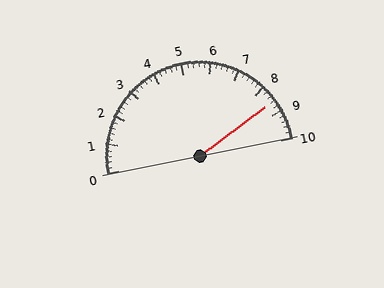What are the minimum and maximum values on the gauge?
The gauge ranges from 0 to 10.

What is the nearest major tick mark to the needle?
The nearest major tick mark is 9.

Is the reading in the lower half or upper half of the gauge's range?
The reading is in the upper half of the range (0 to 10).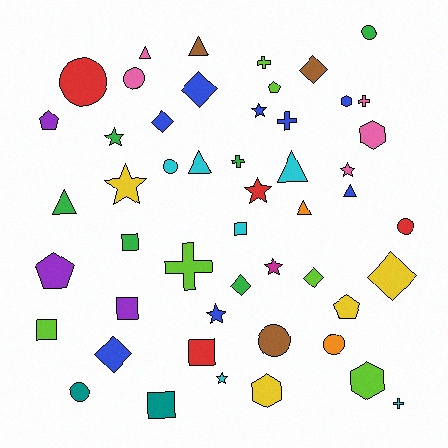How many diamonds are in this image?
There are 7 diamonds.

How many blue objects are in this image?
There are 8 blue objects.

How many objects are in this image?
There are 50 objects.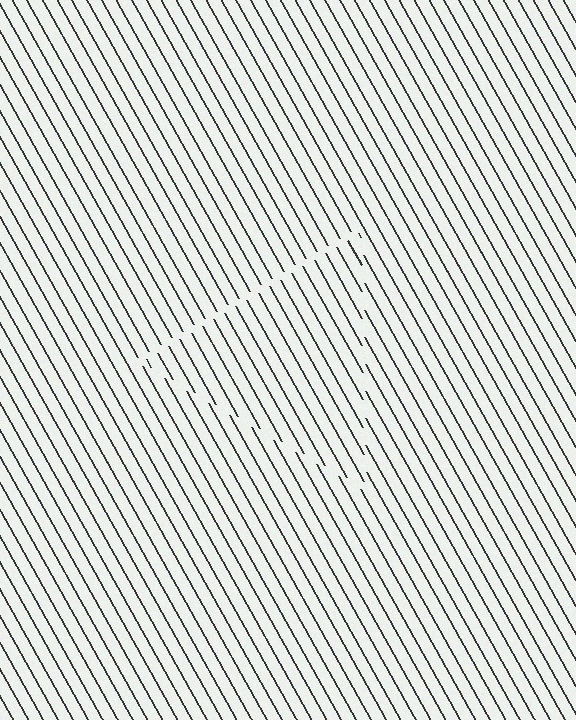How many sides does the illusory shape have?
3 sides — the line-ends trace a triangle.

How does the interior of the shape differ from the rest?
The interior of the shape contains the same grating, shifted by half a period — the contour is defined by the phase discontinuity where line-ends from the inner and outer gratings abut.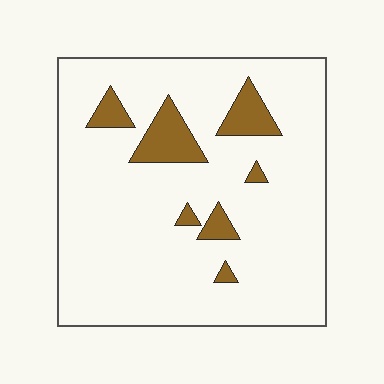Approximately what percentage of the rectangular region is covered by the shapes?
Approximately 10%.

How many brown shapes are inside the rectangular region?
7.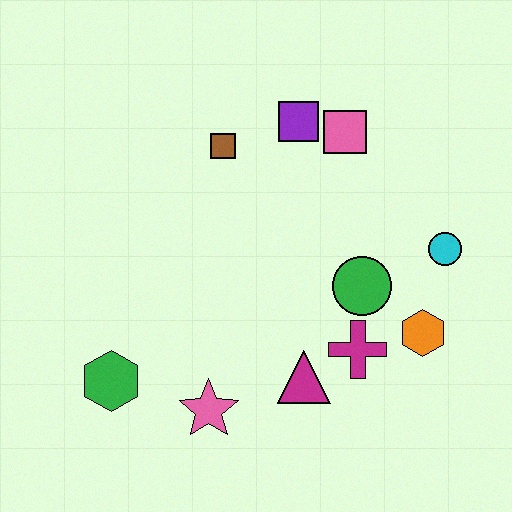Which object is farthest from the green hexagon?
The cyan circle is farthest from the green hexagon.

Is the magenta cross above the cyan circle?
No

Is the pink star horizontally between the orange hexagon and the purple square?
No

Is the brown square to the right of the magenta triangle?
No